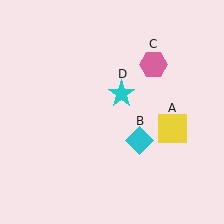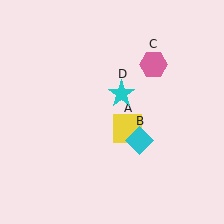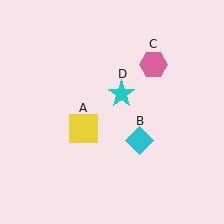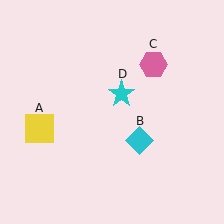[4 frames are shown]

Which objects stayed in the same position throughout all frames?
Cyan diamond (object B) and pink hexagon (object C) and cyan star (object D) remained stationary.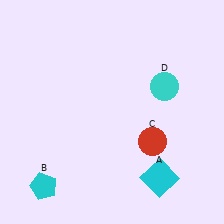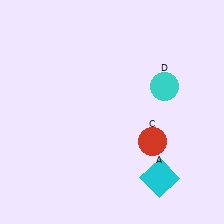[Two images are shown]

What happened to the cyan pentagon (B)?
The cyan pentagon (B) was removed in Image 2. It was in the bottom-left area of Image 1.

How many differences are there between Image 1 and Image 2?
There is 1 difference between the two images.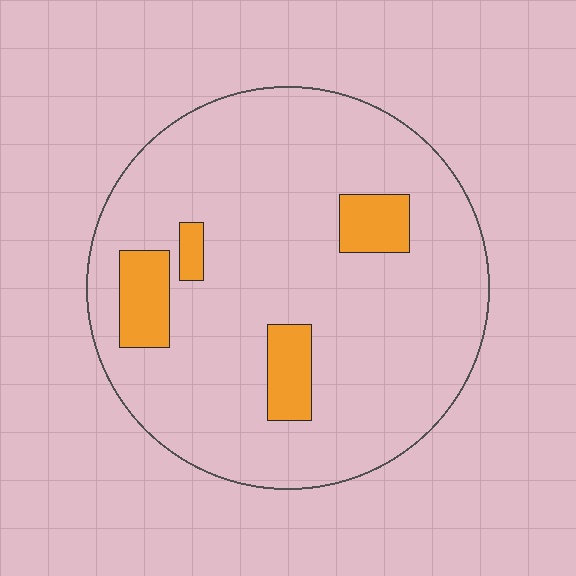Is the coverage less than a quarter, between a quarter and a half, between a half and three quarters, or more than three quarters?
Less than a quarter.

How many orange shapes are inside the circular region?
4.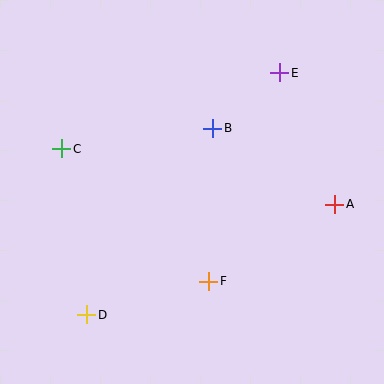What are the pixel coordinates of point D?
Point D is at (87, 315).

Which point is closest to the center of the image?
Point B at (213, 128) is closest to the center.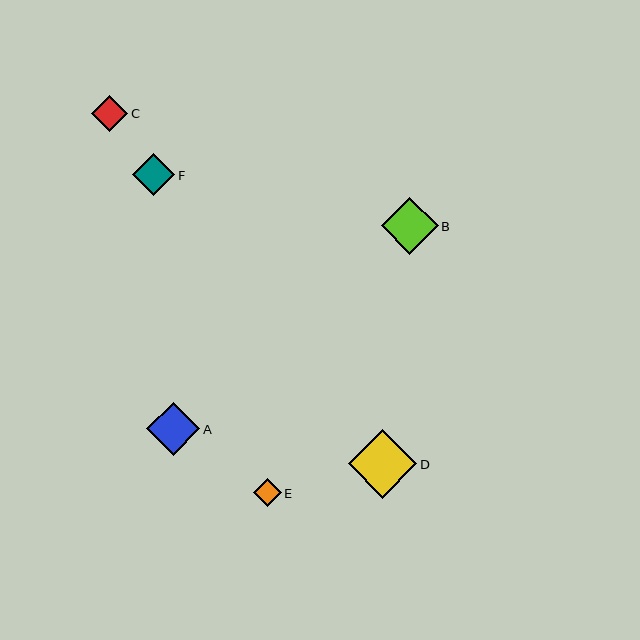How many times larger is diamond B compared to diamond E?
Diamond B is approximately 2.0 times the size of diamond E.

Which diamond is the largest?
Diamond D is the largest with a size of approximately 69 pixels.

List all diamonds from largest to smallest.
From largest to smallest: D, B, A, F, C, E.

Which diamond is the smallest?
Diamond E is the smallest with a size of approximately 28 pixels.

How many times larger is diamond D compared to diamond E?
Diamond D is approximately 2.4 times the size of diamond E.